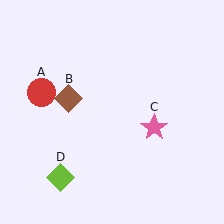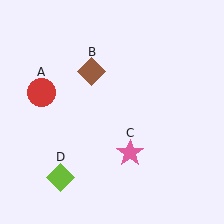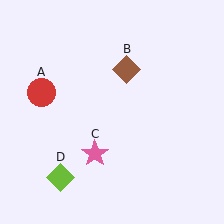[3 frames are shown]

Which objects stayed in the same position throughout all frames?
Red circle (object A) and lime diamond (object D) remained stationary.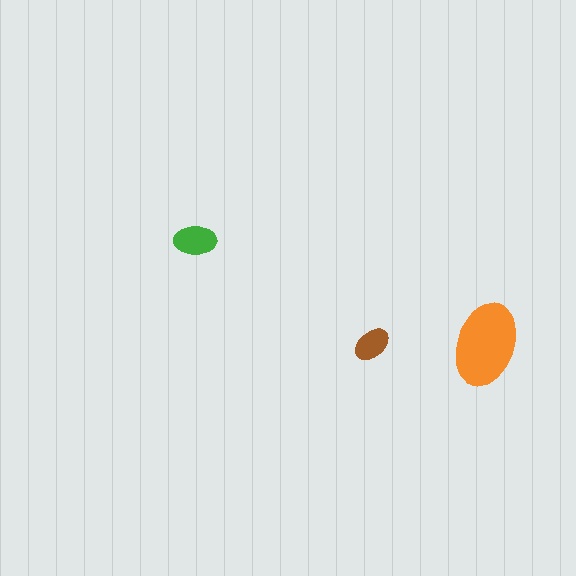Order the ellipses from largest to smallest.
the orange one, the green one, the brown one.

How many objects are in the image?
There are 3 objects in the image.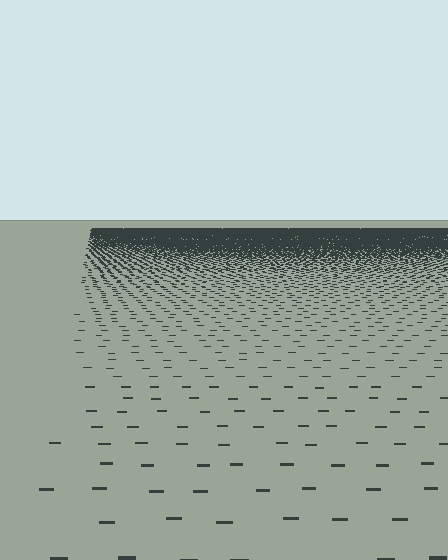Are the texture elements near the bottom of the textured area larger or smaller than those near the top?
Larger. Near the bottom, elements are closer to the viewer and appear at a bigger on-screen size.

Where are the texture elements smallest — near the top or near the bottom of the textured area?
Near the top.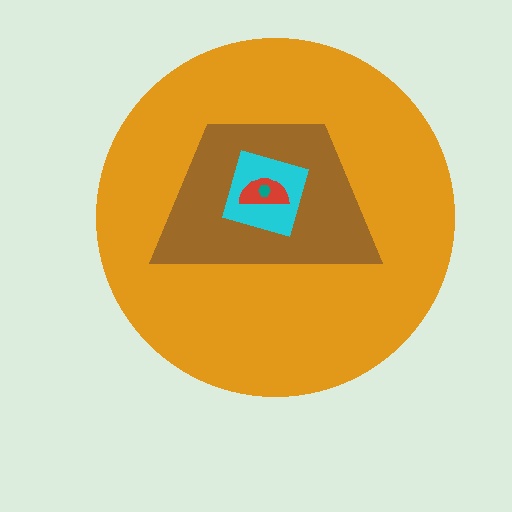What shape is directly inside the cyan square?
The red semicircle.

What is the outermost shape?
The orange circle.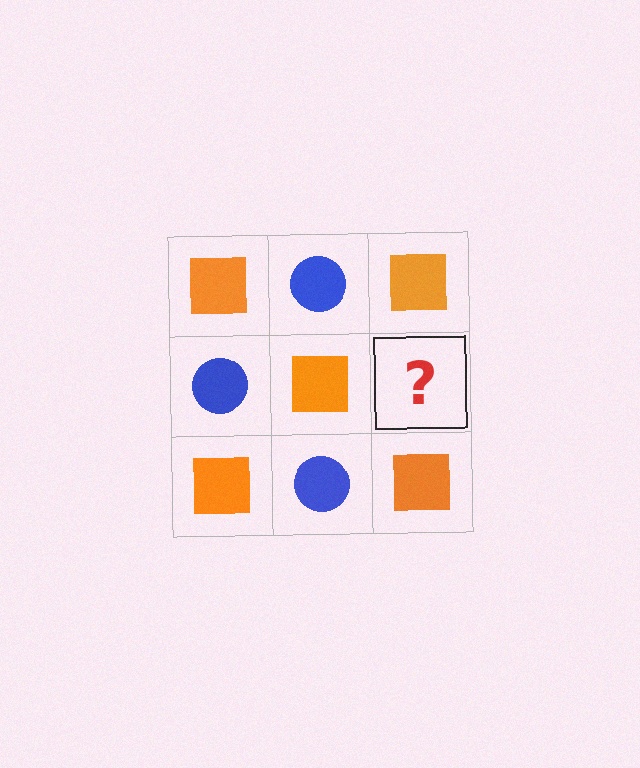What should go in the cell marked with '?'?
The missing cell should contain a blue circle.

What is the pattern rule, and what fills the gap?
The rule is that it alternates orange square and blue circle in a checkerboard pattern. The gap should be filled with a blue circle.